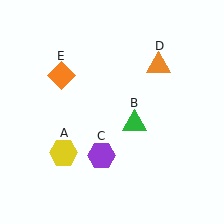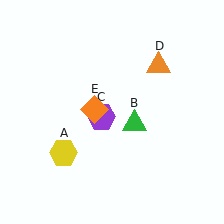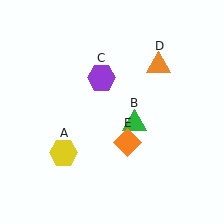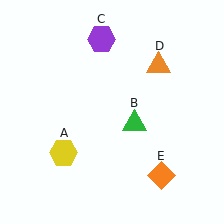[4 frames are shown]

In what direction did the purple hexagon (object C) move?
The purple hexagon (object C) moved up.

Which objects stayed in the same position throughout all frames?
Yellow hexagon (object A) and green triangle (object B) and orange triangle (object D) remained stationary.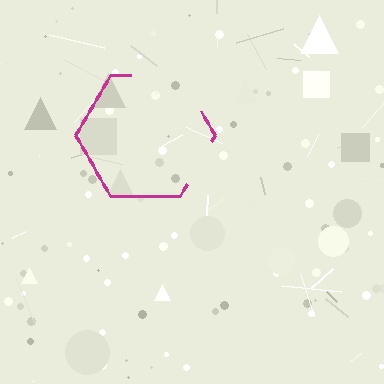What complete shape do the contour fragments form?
The contour fragments form a hexagon.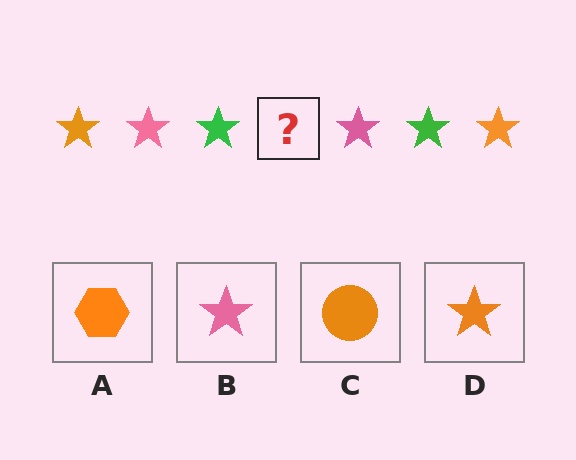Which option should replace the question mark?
Option D.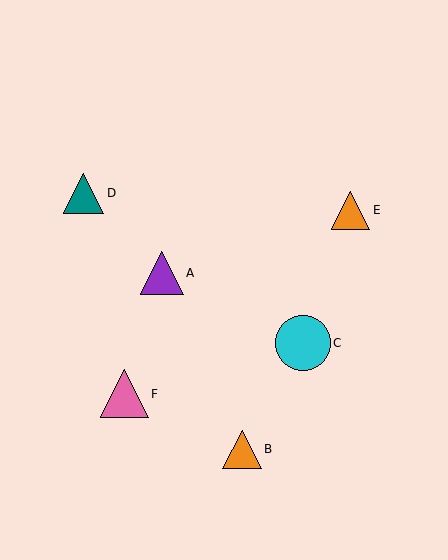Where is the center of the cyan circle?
The center of the cyan circle is at (303, 343).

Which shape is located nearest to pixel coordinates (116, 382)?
The pink triangle (labeled F) at (125, 394) is nearest to that location.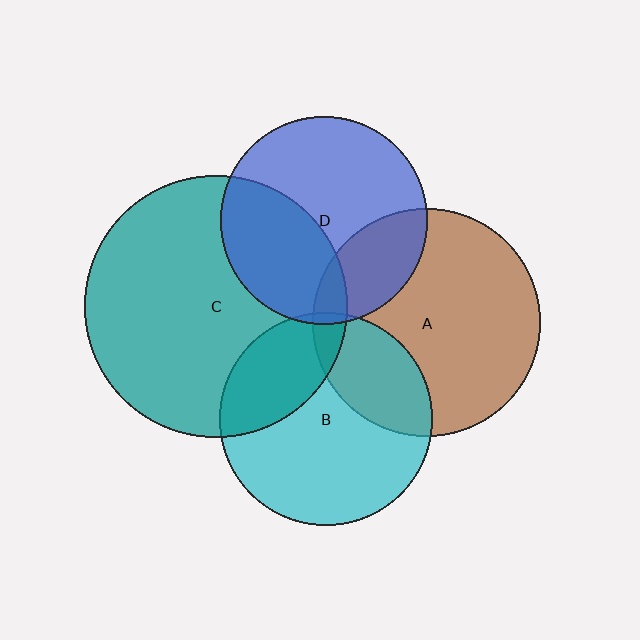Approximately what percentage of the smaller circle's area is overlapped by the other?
Approximately 5%.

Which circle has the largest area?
Circle C (teal).